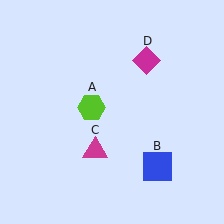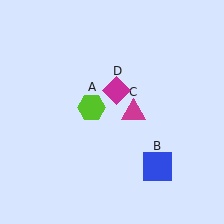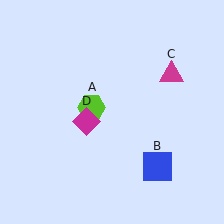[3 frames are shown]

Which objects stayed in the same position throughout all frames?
Lime hexagon (object A) and blue square (object B) remained stationary.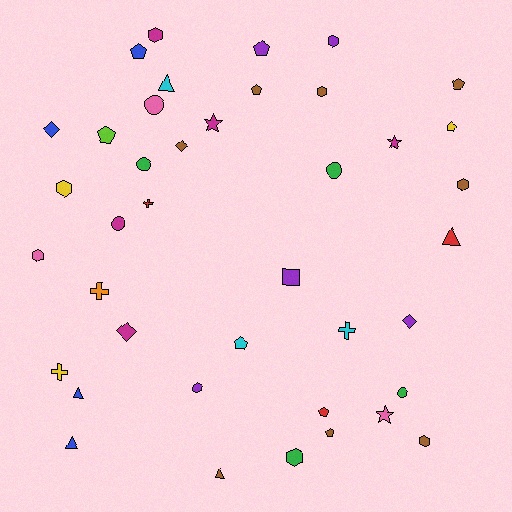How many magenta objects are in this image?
There are 5 magenta objects.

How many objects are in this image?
There are 40 objects.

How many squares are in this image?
There is 1 square.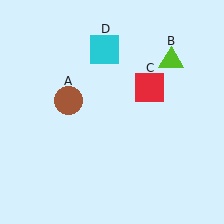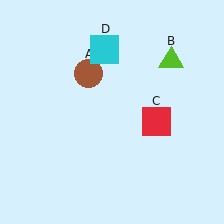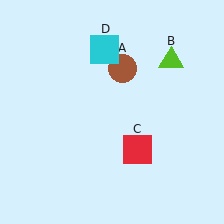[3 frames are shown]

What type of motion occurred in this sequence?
The brown circle (object A), red square (object C) rotated clockwise around the center of the scene.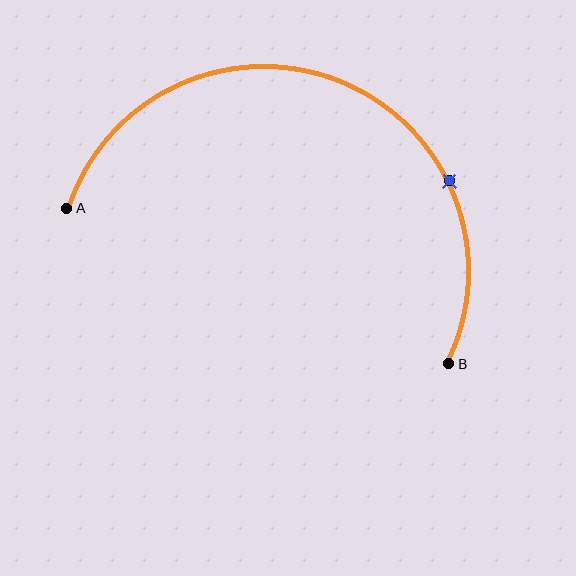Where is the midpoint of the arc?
The arc midpoint is the point on the curve farthest from the straight line joining A and B. It sits above that line.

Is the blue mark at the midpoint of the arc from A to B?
No. The blue mark lies on the arc but is closer to endpoint B. The arc midpoint would be at the point on the curve equidistant along the arc from both A and B.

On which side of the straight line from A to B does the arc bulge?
The arc bulges above the straight line connecting A and B.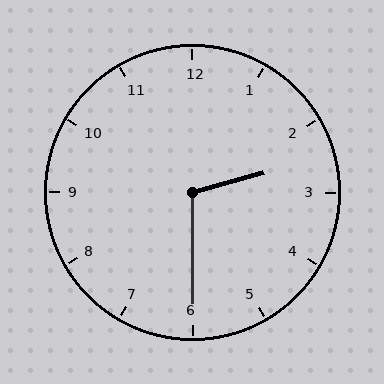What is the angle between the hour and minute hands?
Approximately 105 degrees.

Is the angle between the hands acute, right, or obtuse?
It is obtuse.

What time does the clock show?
2:30.